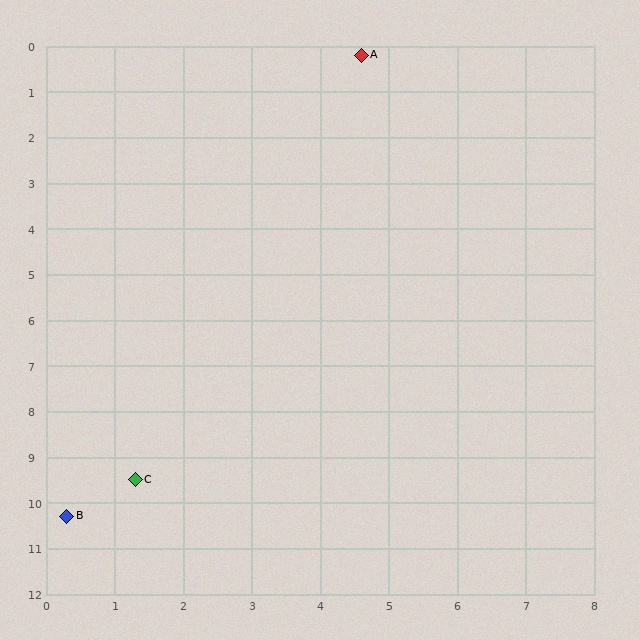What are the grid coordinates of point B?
Point B is at approximately (0.3, 10.3).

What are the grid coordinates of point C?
Point C is at approximately (1.3, 9.5).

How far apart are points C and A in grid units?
Points C and A are about 9.9 grid units apart.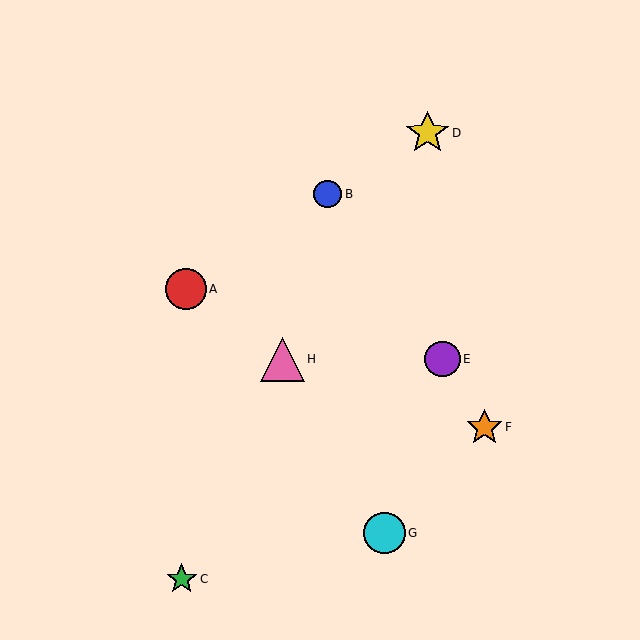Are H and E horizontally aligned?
Yes, both are at y≈359.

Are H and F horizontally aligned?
No, H is at y≈359 and F is at y≈428.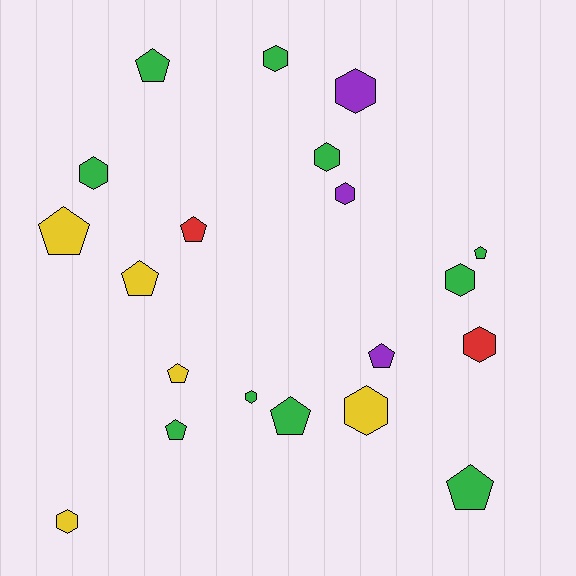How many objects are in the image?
There are 20 objects.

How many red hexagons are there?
There is 1 red hexagon.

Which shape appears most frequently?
Pentagon, with 10 objects.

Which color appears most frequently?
Green, with 10 objects.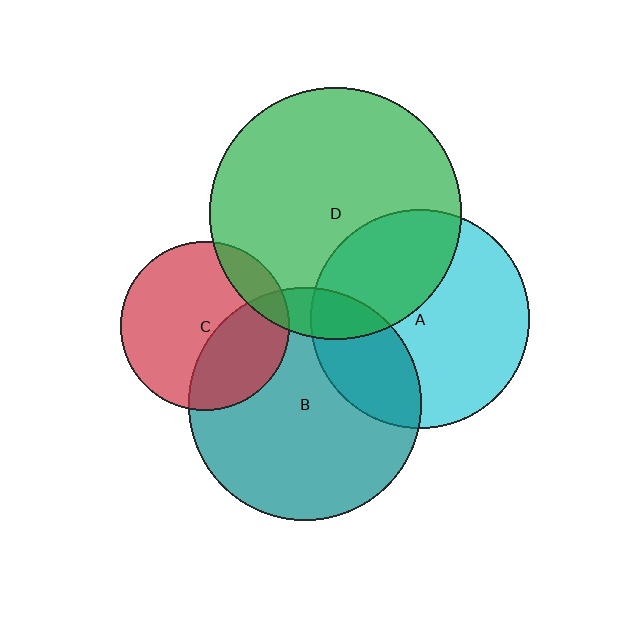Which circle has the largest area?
Circle D (green).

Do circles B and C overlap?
Yes.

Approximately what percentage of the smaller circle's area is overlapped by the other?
Approximately 35%.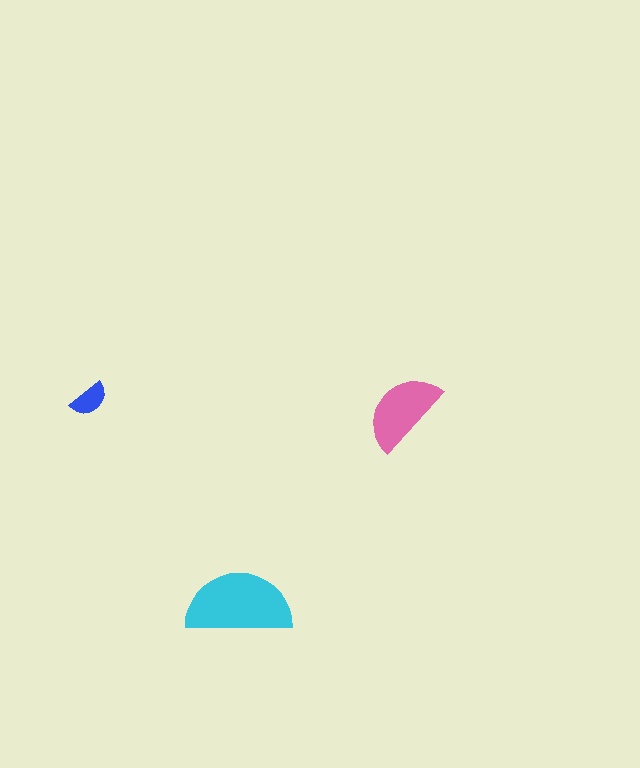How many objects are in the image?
There are 3 objects in the image.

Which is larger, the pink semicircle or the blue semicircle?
The pink one.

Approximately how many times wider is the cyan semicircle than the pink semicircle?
About 1.5 times wider.